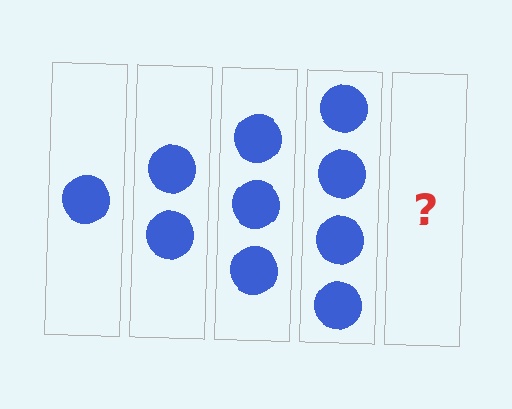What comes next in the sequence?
The next element should be 5 circles.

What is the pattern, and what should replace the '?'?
The pattern is that each step adds one more circle. The '?' should be 5 circles.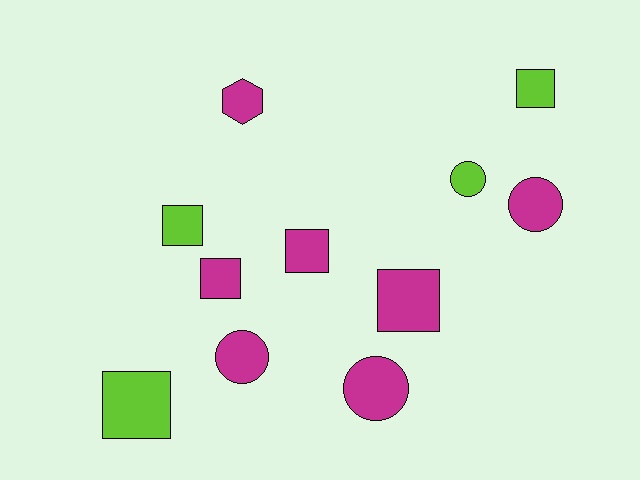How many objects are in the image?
There are 11 objects.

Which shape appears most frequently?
Square, with 6 objects.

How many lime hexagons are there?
There are no lime hexagons.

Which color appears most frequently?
Magenta, with 7 objects.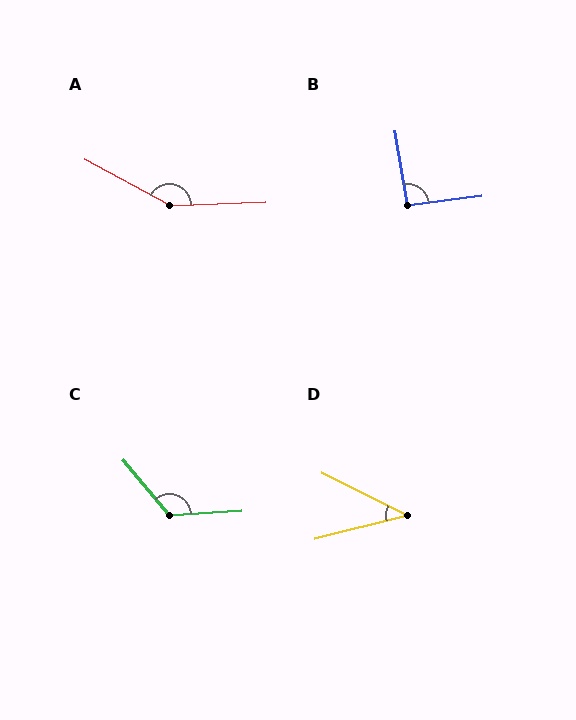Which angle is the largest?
A, at approximately 150 degrees.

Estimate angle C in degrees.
Approximately 127 degrees.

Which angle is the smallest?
D, at approximately 40 degrees.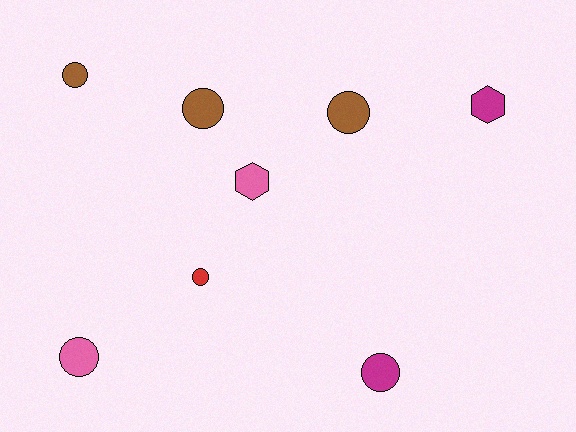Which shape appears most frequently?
Circle, with 6 objects.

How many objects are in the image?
There are 8 objects.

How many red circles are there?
There is 1 red circle.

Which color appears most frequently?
Brown, with 3 objects.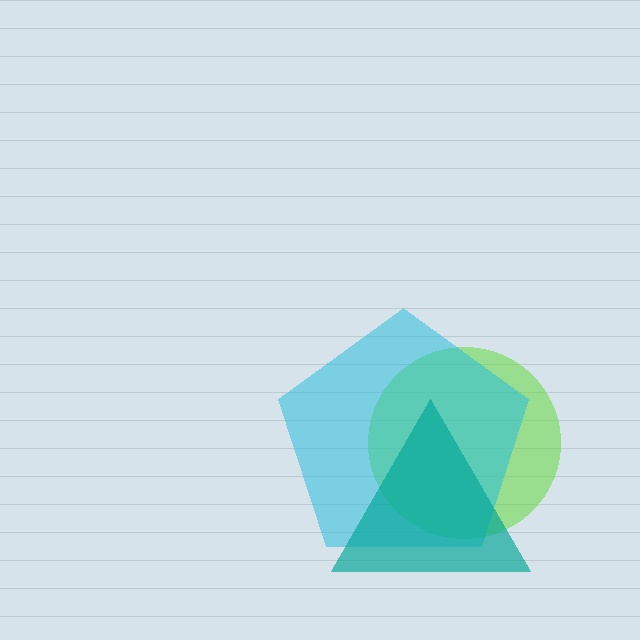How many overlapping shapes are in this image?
There are 3 overlapping shapes in the image.